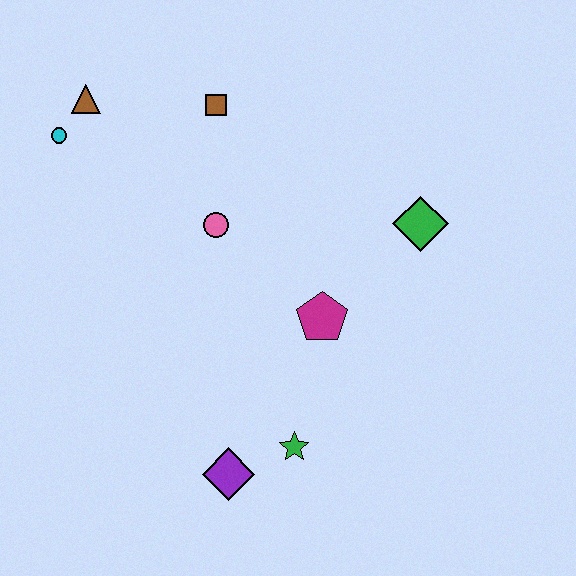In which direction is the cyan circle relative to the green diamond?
The cyan circle is to the left of the green diamond.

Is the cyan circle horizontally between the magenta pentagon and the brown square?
No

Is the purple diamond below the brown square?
Yes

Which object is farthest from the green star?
The brown triangle is farthest from the green star.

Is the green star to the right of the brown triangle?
Yes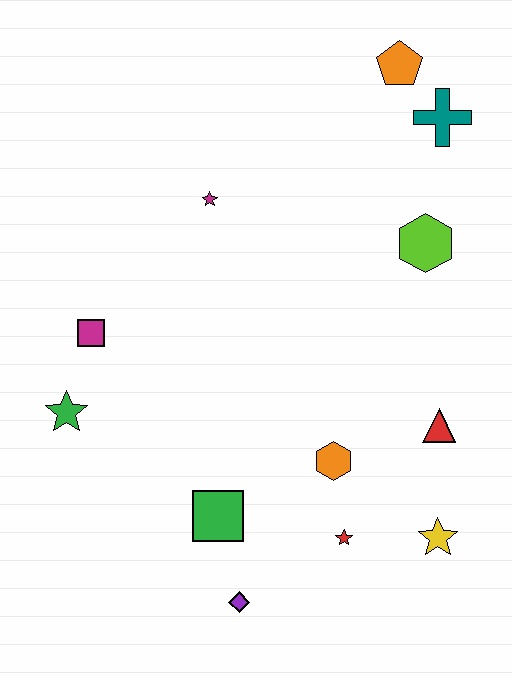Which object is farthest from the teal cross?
The purple diamond is farthest from the teal cross.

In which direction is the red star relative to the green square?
The red star is to the right of the green square.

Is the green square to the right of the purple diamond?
No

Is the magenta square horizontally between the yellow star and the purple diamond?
No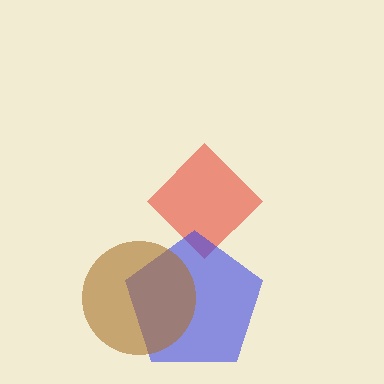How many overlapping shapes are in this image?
There are 3 overlapping shapes in the image.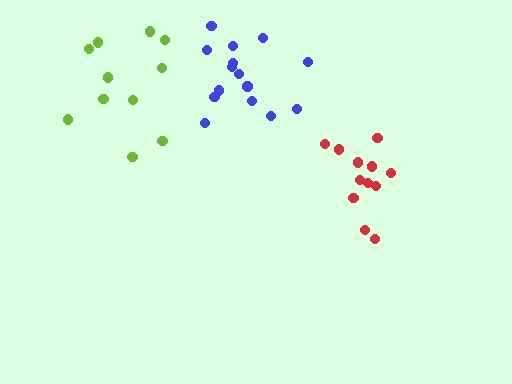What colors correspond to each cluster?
The clusters are colored: lime, red, blue.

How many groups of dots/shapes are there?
There are 3 groups.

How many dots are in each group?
Group 1: 11 dots, Group 2: 12 dots, Group 3: 15 dots (38 total).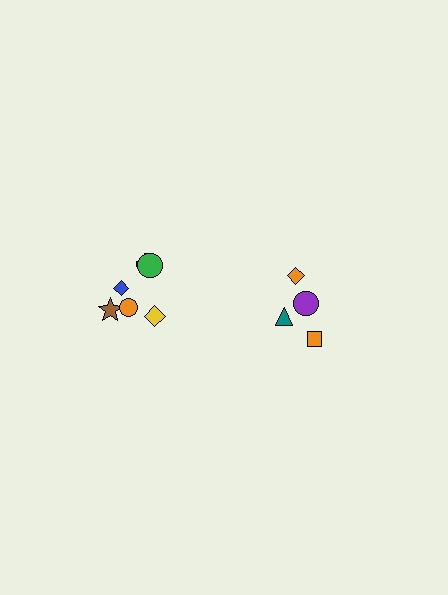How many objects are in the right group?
There are 4 objects.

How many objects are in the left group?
There are 6 objects.